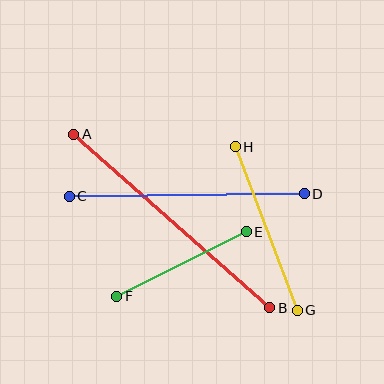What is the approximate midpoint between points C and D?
The midpoint is at approximately (187, 195) pixels.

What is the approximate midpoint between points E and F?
The midpoint is at approximately (181, 264) pixels.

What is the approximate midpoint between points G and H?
The midpoint is at approximately (266, 228) pixels.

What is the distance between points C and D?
The distance is approximately 235 pixels.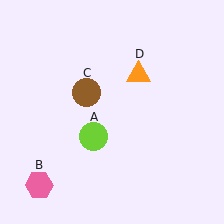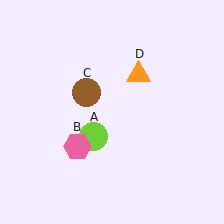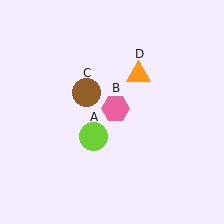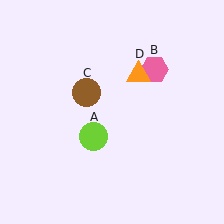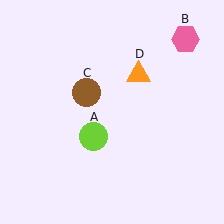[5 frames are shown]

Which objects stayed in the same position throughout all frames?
Lime circle (object A) and brown circle (object C) and orange triangle (object D) remained stationary.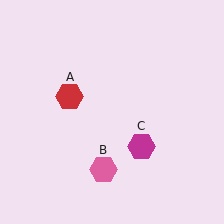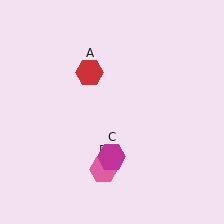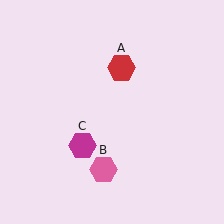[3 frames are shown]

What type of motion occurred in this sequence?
The red hexagon (object A), magenta hexagon (object C) rotated clockwise around the center of the scene.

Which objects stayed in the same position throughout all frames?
Pink hexagon (object B) remained stationary.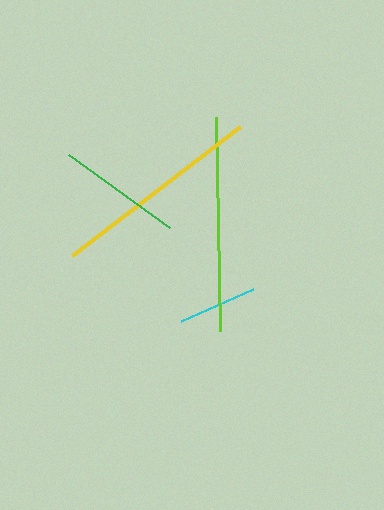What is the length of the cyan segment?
The cyan segment is approximately 78 pixels long.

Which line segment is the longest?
The lime line is the longest at approximately 214 pixels.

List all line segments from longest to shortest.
From longest to shortest: lime, yellow, green, cyan.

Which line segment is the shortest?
The cyan line is the shortest at approximately 78 pixels.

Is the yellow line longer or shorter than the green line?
The yellow line is longer than the green line.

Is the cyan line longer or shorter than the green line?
The green line is longer than the cyan line.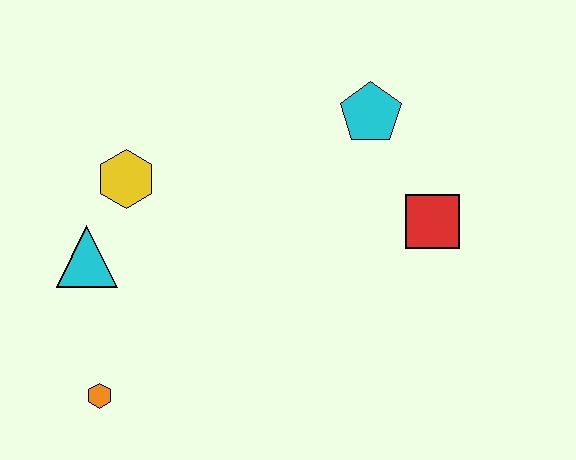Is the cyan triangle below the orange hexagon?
No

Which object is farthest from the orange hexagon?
The cyan pentagon is farthest from the orange hexagon.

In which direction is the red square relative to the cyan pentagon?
The red square is below the cyan pentagon.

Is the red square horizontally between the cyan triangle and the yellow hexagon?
No